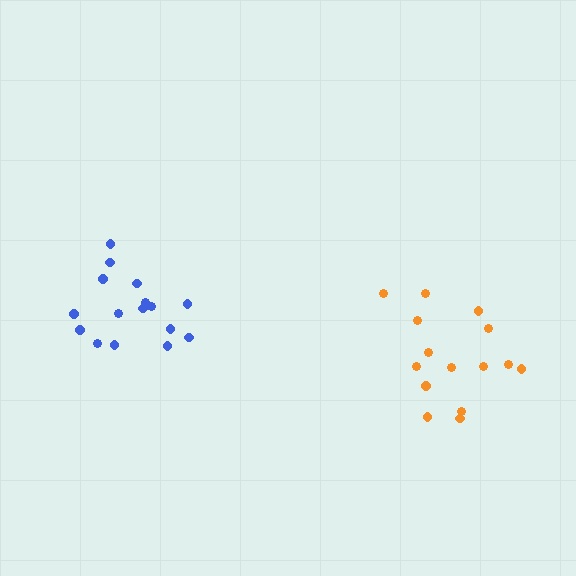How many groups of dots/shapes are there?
There are 2 groups.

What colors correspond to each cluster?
The clusters are colored: blue, orange.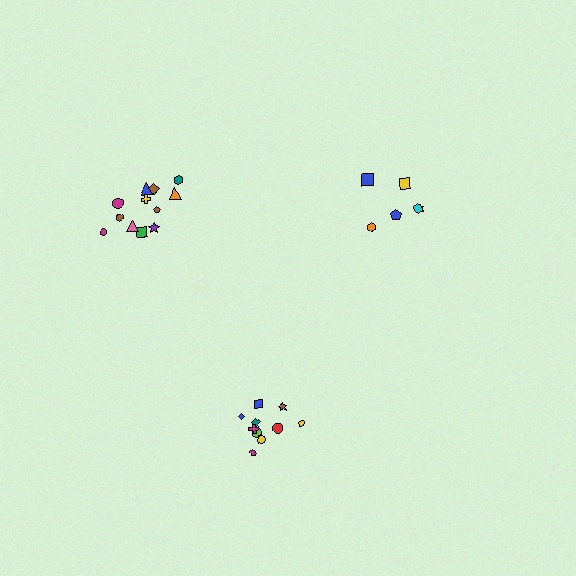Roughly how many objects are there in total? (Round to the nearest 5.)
Roughly 30 objects in total.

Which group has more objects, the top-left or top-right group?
The top-left group.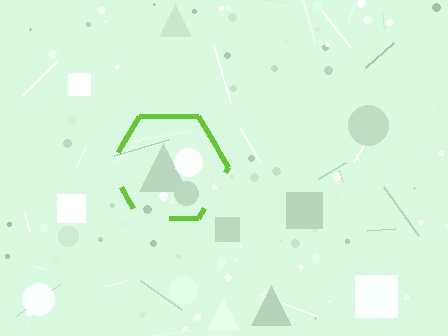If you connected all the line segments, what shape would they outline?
They would outline a hexagon.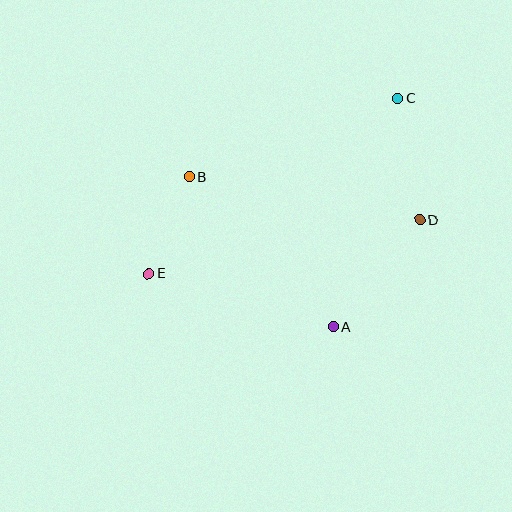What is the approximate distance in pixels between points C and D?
The distance between C and D is approximately 123 pixels.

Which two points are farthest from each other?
Points C and E are farthest from each other.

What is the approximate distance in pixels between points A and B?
The distance between A and B is approximately 208 pixels.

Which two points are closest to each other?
Points B and E are closest to each other.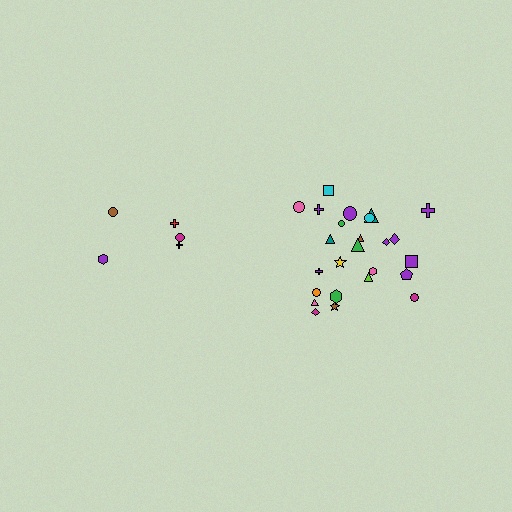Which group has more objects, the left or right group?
The right group.